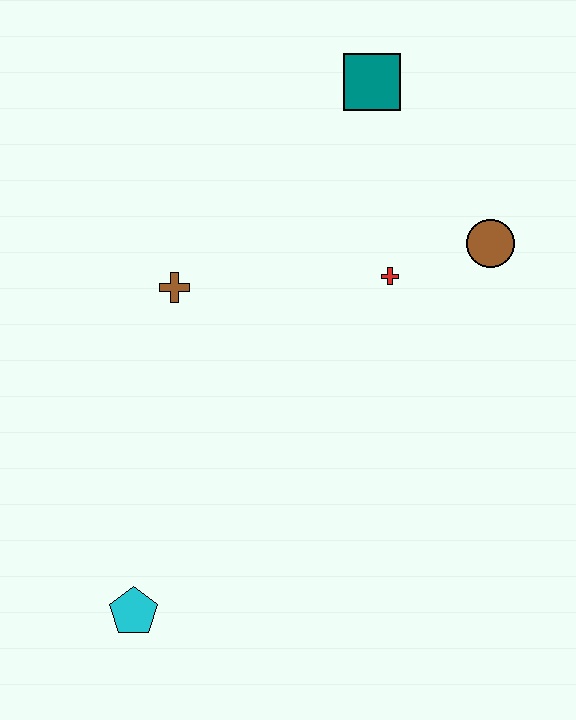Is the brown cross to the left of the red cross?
Yes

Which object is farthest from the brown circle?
The cyan pentagon is farthest from the brown circle.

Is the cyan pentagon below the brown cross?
Yes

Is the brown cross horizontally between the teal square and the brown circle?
No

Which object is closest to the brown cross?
The red cross is closest to the brown cross.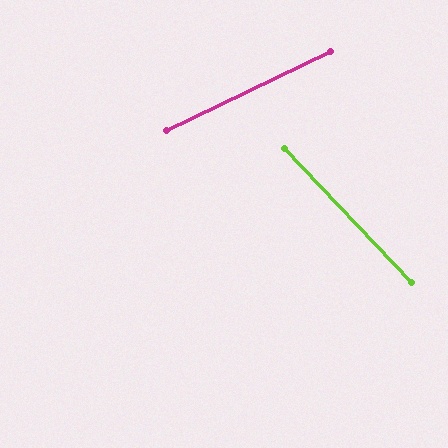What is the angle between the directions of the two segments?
Approximately 72 degrees.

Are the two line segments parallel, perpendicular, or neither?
Neither parallel nor perpendicular — they differ by about 72°.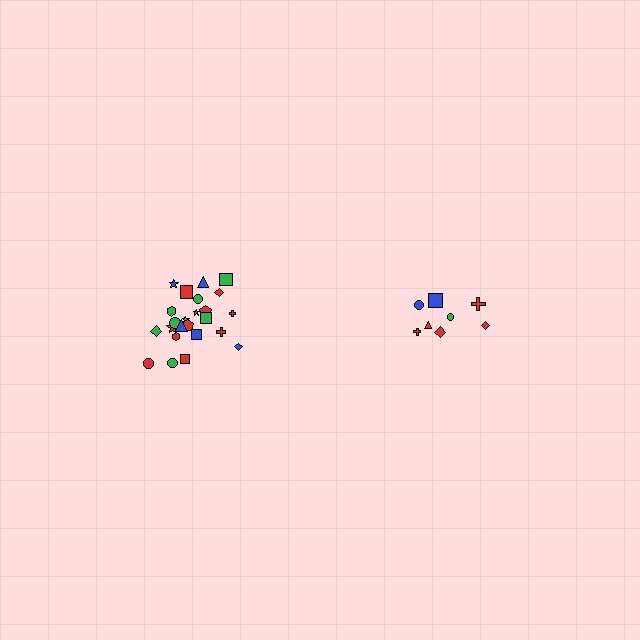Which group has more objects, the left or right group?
The left group.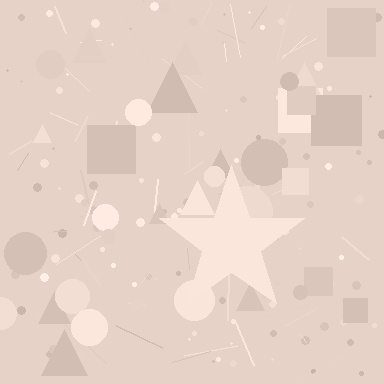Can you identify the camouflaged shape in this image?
The camouflaged shape is a star.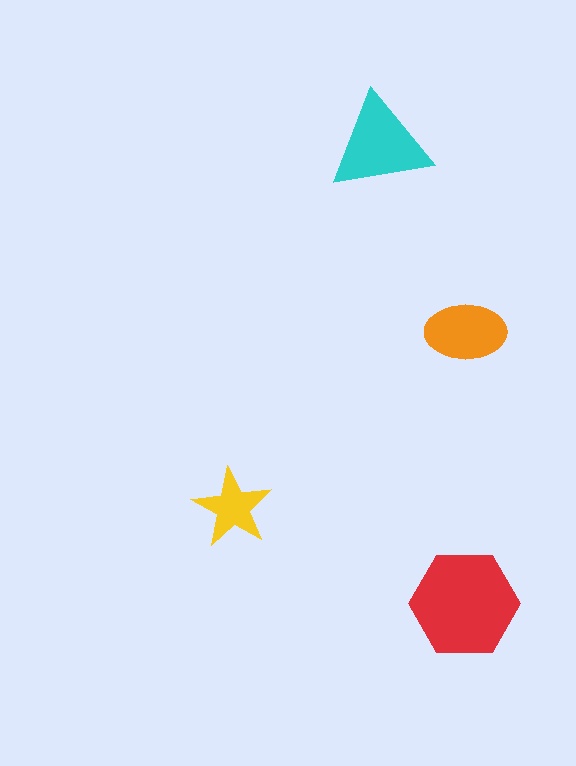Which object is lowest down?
The red hexagon is bottommost.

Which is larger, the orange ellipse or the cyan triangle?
The cyan triangle.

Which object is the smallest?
The yellow star.